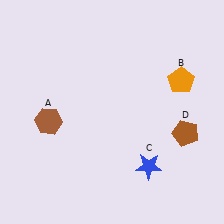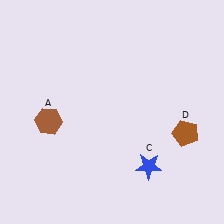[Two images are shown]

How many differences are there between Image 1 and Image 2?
There is 1 difference between the two images.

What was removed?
The orange pentagon (B) was removed in Image 2.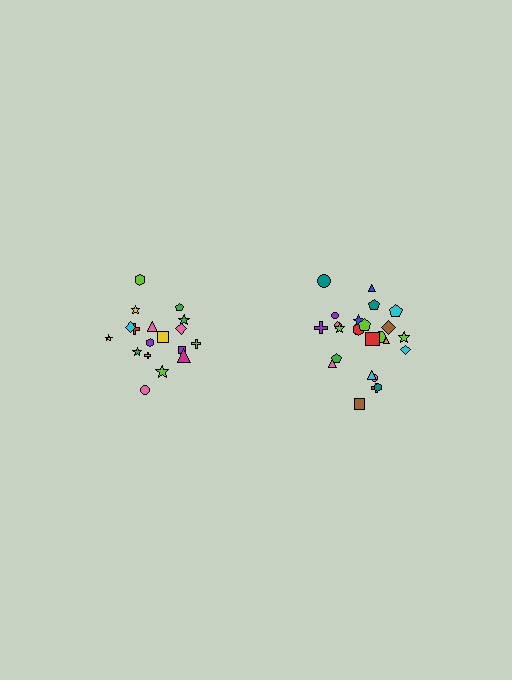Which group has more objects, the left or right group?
The right group.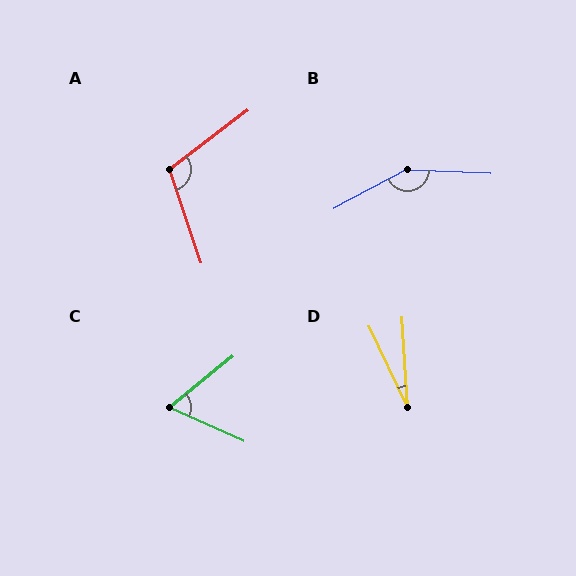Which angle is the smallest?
D, at approximately 21 degrees.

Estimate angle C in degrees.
Approximately 64 degrees.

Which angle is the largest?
B, at approximately 149 degrees.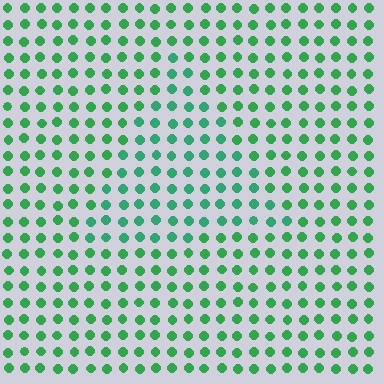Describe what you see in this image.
The image is filled with small green elements in a uniform arrangement. A triangle-shaped region is visible where the elements are tinted to a slightly different hue, forming a subtle color boundary.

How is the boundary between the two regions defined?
The boundary is defined purely by a slight shift in hue (about 19 degrees). Spacing, size, and orientation are identical on both sides.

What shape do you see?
I see a triangle.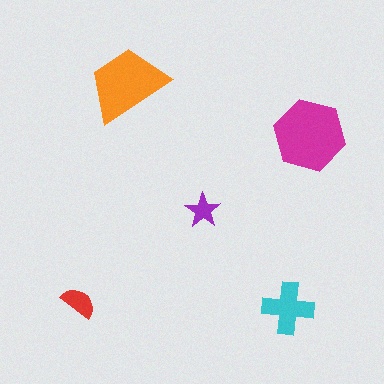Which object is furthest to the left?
The red semicircle is leftmost.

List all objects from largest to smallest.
The magenta hexagon, the orange trapezoid, the cyan cross, the red semicircle, the purple star.